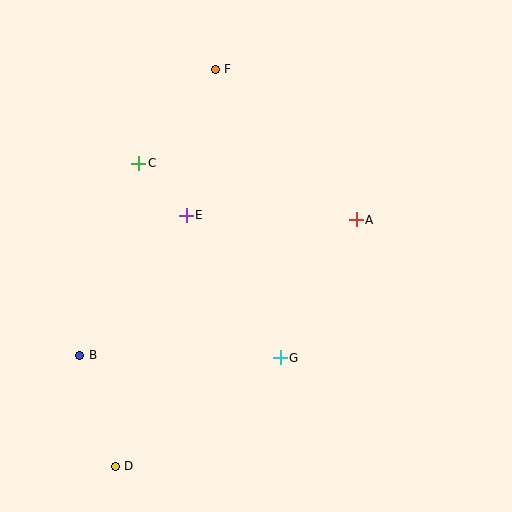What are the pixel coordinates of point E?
Point E is at (186, 215).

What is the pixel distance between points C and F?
The distance between C and F is 122 pixels.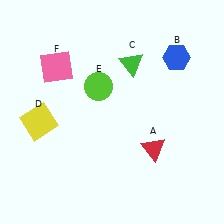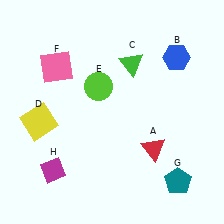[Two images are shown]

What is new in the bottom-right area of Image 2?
A teal pentagon (G) was added in the bottom-right area of Image 2.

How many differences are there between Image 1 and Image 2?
There are 2 differences between the two images.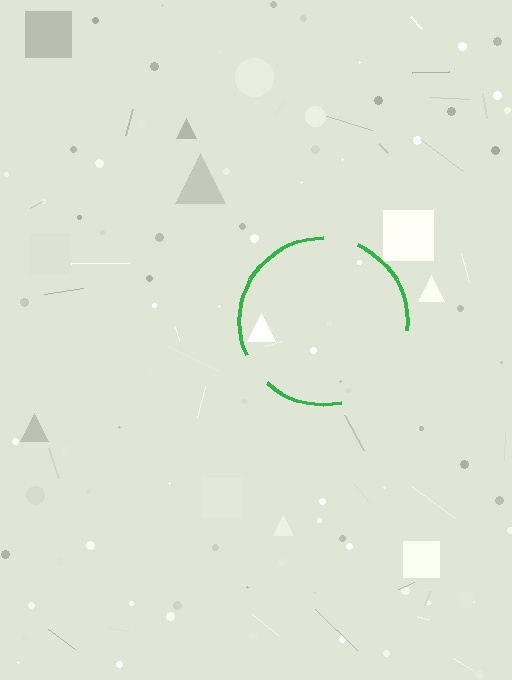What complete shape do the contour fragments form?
The contour fragments form a circle.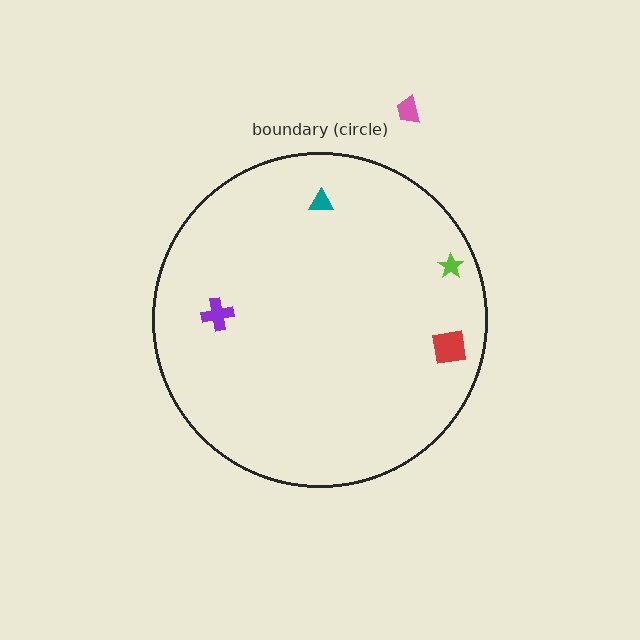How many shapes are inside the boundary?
4 inside, 1 outside.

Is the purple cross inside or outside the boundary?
Inside.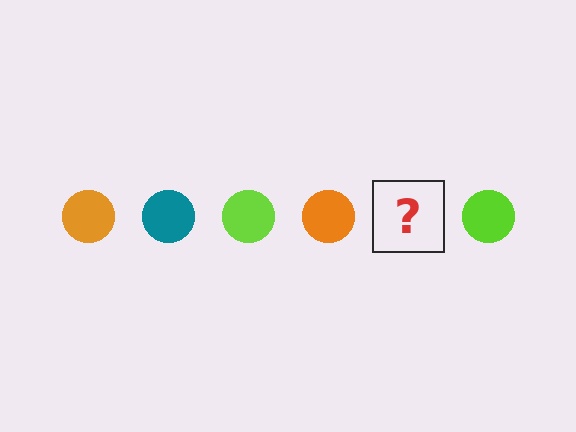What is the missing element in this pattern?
The missing element is a teal circle.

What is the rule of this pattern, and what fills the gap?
The rule is that the pattern cycles through orange, teal, lime circles. The gap should be filled with a teal circle.